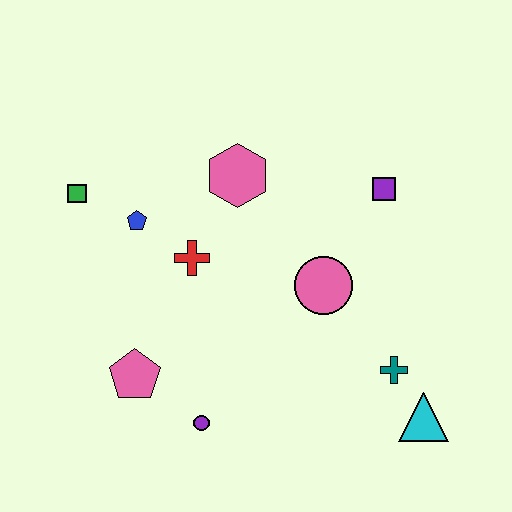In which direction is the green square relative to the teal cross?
The green square is to the left of the teal cross.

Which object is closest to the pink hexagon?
The red cross is closest to the pink hexagon.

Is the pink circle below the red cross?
Yes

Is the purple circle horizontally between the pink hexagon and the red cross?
Yes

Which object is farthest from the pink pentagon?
The purple square is farthest from the pink pentagon.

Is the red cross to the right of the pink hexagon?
No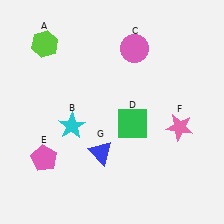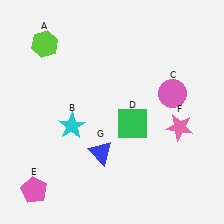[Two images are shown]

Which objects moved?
The objects that moved are: the pink circle (C), the pink pentagon (E).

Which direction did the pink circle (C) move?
The pink circle (C) moved down.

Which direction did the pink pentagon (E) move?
The pink pentagon (E) moved down.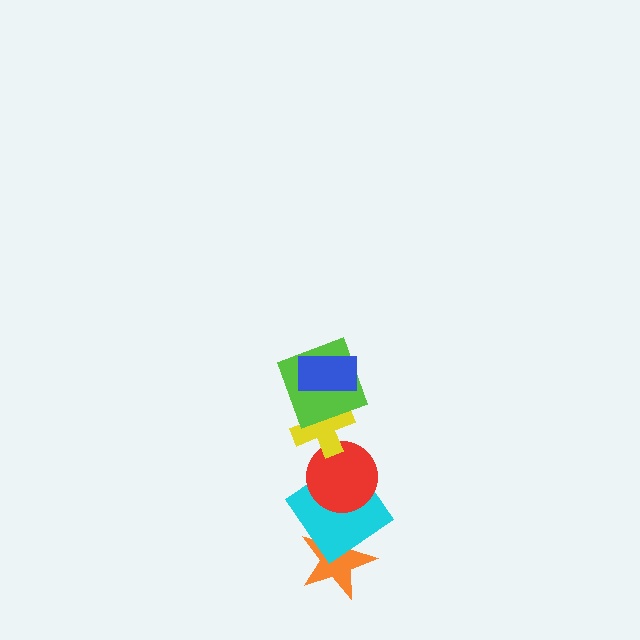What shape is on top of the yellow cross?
The lime square is on top of the yellow cross.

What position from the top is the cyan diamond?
The cyan diamond is 5th from the top.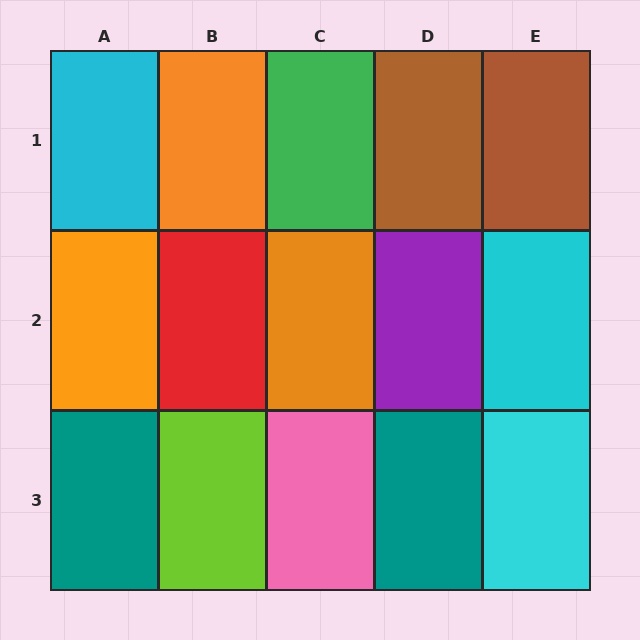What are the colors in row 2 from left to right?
Orange, red, orange, purple, cyan.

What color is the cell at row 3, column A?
Teal.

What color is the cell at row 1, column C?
Green.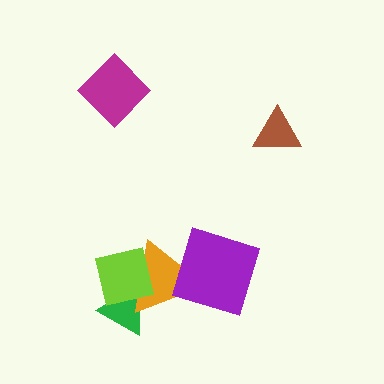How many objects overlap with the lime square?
2 objects overlap with the lime square.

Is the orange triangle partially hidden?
Yes, it is partially covered by another shape.